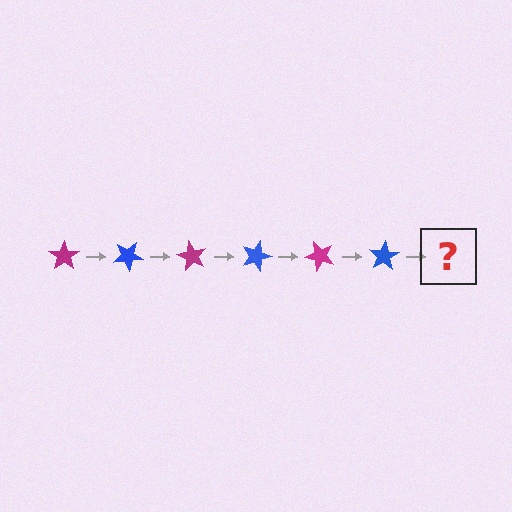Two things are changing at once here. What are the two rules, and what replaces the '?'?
The two rules are that it rotates 30 degrees each step and the color cycles through magenta and blue. The '?' should be a magenta star, rotated 180 degrees from the start.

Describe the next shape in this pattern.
It should be a magenta star, rotated 180 degrees from the start.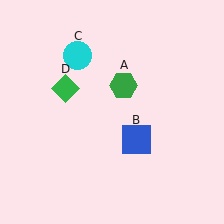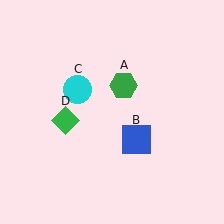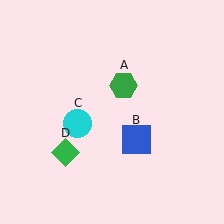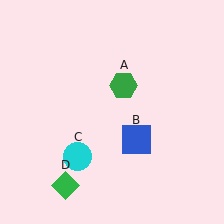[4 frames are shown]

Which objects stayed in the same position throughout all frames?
Green hexagon (object A) and blue square (object B) remained stationary.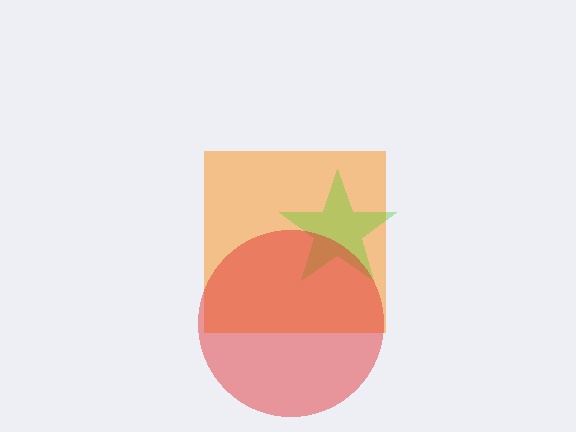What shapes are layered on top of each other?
The layered shapes are: an orange square, a lime star, a red circle.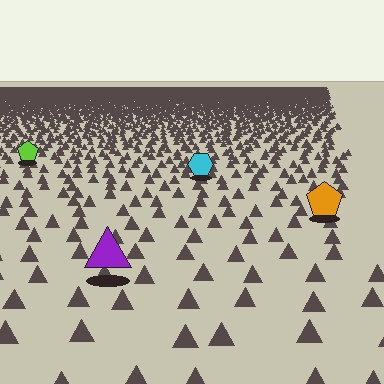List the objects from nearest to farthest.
From nearest to farthest: the purple triangle, the orange pentagon, the cyan hexagon, the lime pentagon.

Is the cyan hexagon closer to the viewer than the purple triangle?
No. The purple triangle is closer — you can tell from the texture gradient: the ground texture is coarser near it.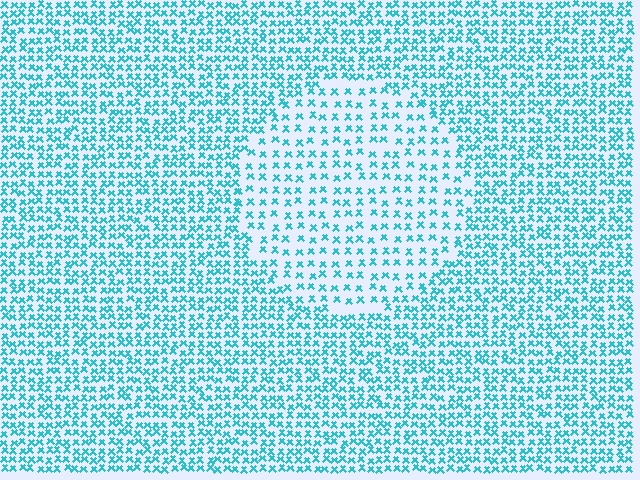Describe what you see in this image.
The image contains small cyan elements arranged at two different densities. A circle-shaped region is visible where the elements are less densely packed than the surrounding area.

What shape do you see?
I see a circle.